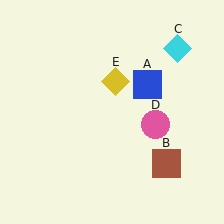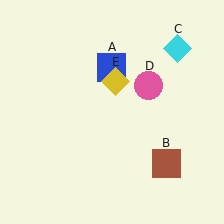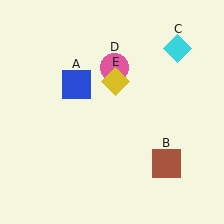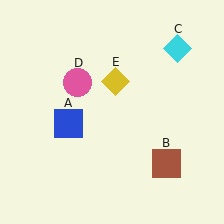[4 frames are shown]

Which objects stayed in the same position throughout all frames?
Brown square (object B) and cyan diamond (object C) and yellow diamond (object E) remained stationary.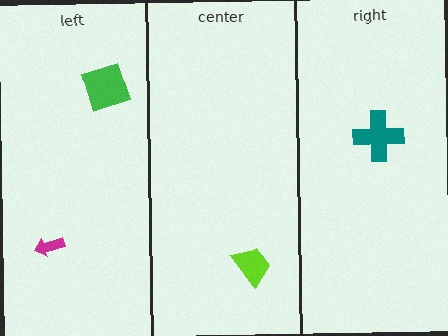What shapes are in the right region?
The teal cross.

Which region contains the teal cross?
The right region.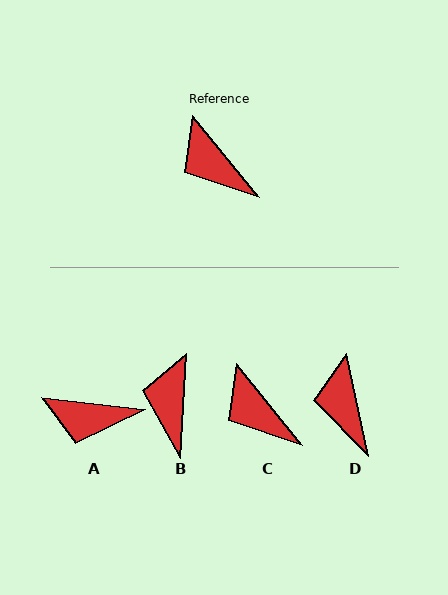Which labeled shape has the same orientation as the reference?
C.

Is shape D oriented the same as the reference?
No, it is off by about 27 degrees.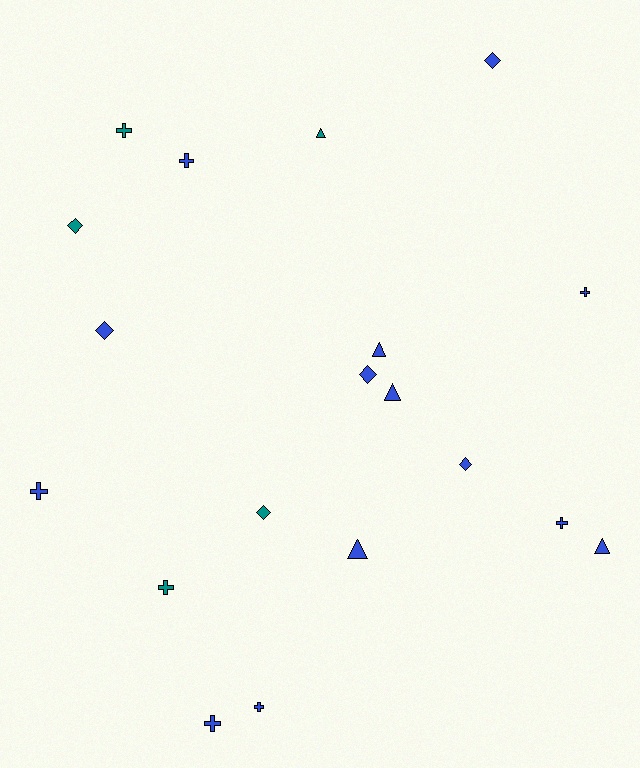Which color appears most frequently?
Blue, with 14 objects.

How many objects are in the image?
There are 19 objects.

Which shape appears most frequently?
Cross, with 8 objects.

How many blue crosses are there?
There are 6 blue crosses.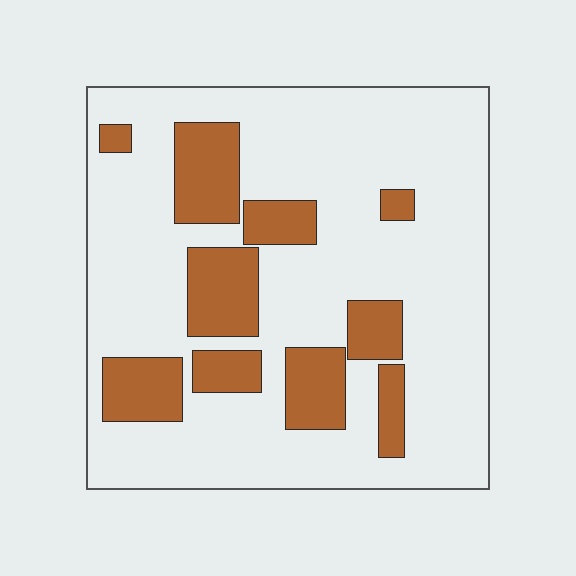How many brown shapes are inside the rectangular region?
10.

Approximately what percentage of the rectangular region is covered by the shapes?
Approximately 25%.